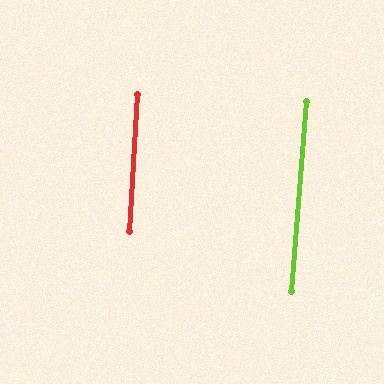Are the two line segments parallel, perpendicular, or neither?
Parallel — their directions differ by only 1.0°.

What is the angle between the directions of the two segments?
Approximately 1 degree.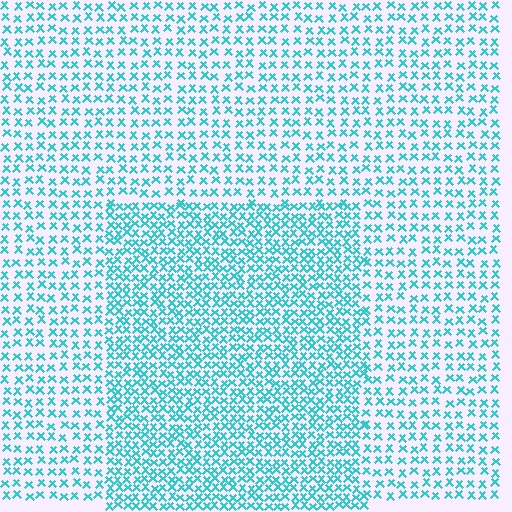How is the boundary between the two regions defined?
The boundary is defined by a change in element density (approximately 1.8x ratio). All elements are the same color, size, and shape.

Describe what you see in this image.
The image contains small cyan elements arranged at two different densities. A rectangle-shaped region is visible where the elements are more densely packed than the surrounding area.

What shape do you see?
I see a rectangle.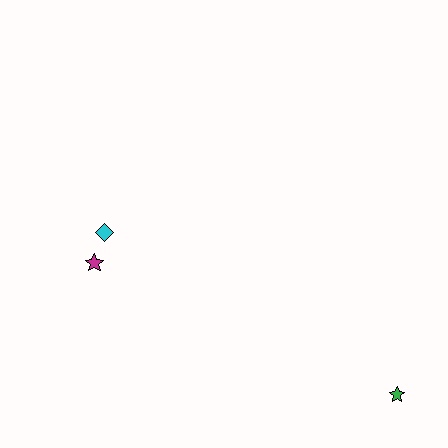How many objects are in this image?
There are 3 objects.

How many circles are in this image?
There are no circles.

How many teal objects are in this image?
There are no teal objects.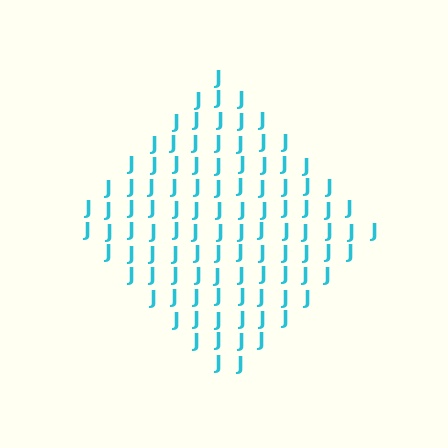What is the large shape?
The large shape is a diamond.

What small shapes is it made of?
It is made of small letter J's.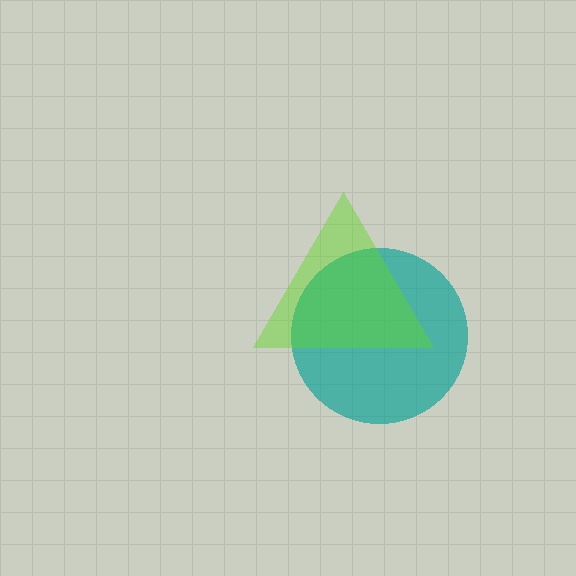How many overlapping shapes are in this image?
There are 2 overlapping shapes in the image.